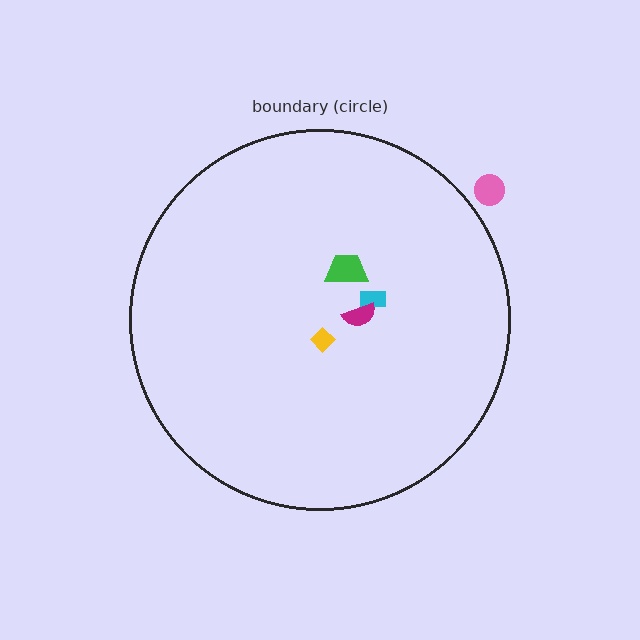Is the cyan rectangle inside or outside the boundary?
Inside.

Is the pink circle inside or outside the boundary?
Outside.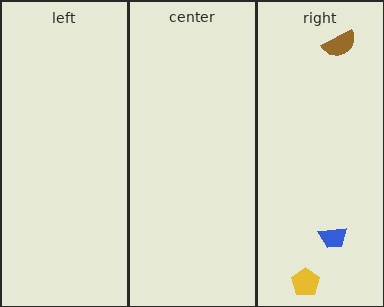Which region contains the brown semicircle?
The right region.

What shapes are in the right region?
The brown semicircle, the yellow pentagon, the blue trapezoid.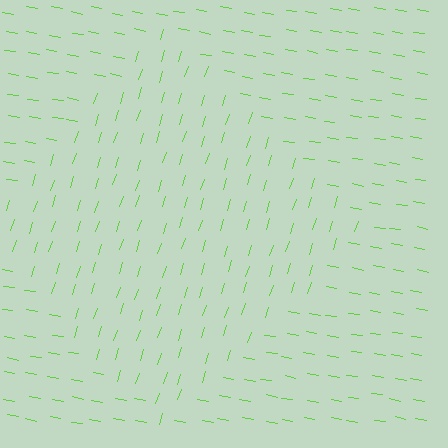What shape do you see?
I see a diamond.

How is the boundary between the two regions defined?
The boundary is defined purely by a change in line orientation (approximately 81 degrees difference). All lines are the same color and thickness.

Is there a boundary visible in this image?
Yes, there is a texture boundary formed by a change in line orientation.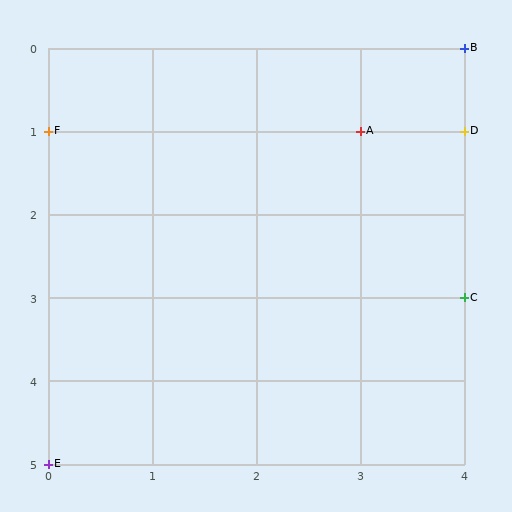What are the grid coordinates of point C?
Point C is at grid coordinates (4, 3).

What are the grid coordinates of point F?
Point F is at grid coordinates (0, 1).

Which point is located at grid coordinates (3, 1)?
Point A is at (3, 1).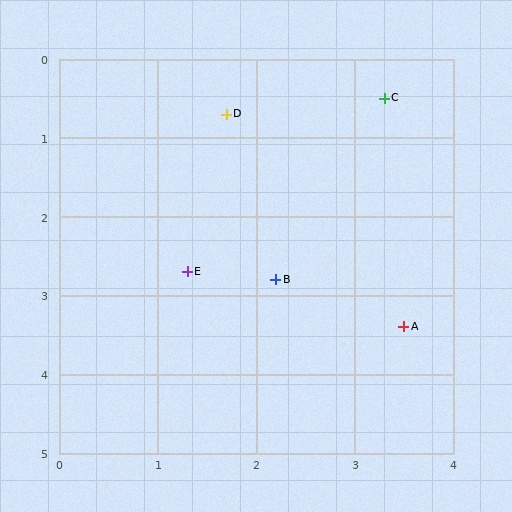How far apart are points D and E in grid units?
Points D and E are about 2.0 grid units apart.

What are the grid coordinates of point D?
Point D is at approximately (1.7, 0.7).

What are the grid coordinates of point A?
Point A is at approximately (3.5, 3.4).